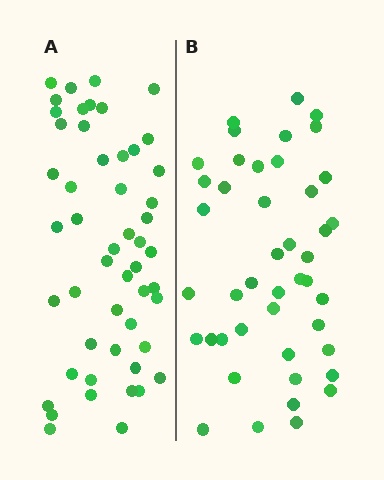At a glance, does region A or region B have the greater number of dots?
Region A (the left region) has more dots.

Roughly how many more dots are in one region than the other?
Region A has roughly 8 or so more dots than region B.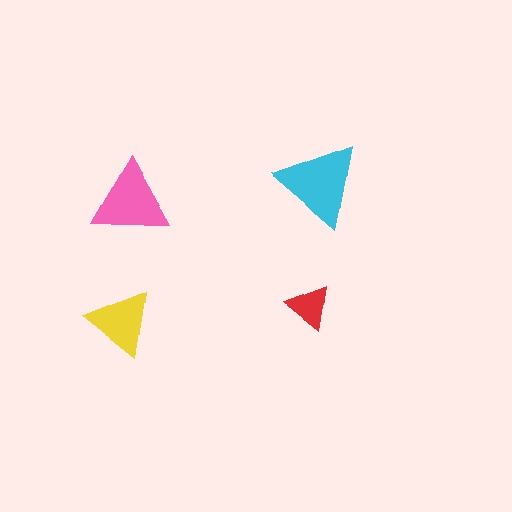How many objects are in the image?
There are 4 objects in the image.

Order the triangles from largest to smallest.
the cyan one, the pink one, the yellow one, the red one.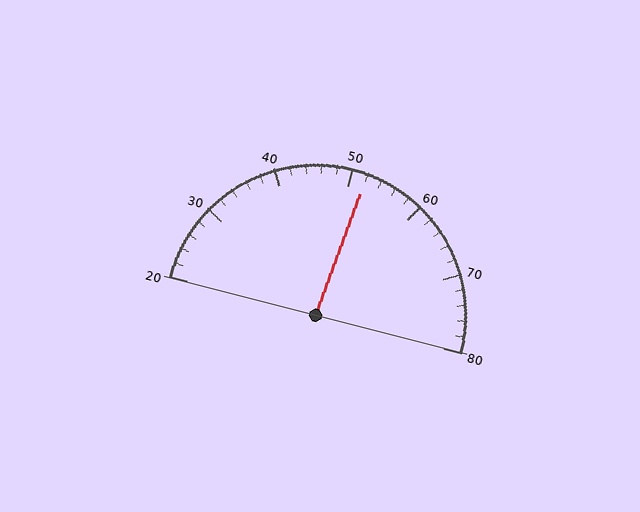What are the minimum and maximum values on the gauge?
The gauge ranges from 20 to 80.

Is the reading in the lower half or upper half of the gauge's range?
The reading is in the upper half of the range (20 to 80).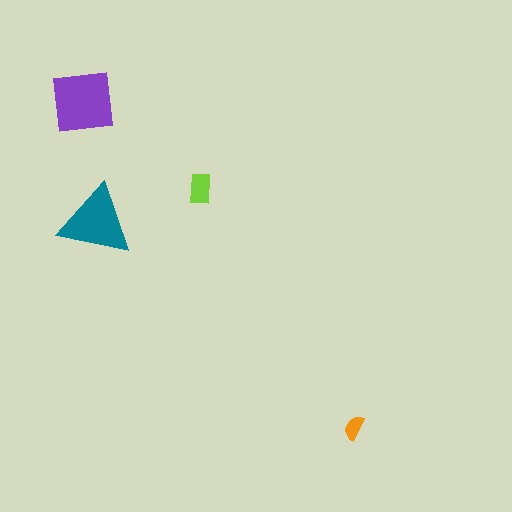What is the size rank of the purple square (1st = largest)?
1st.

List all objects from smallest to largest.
The orange semicircle, the lime rectangle, the teal triangle, the purple square.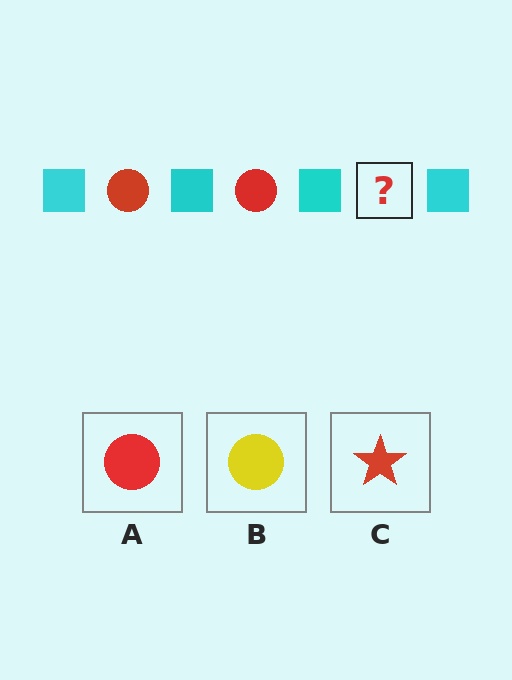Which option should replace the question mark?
Option A.